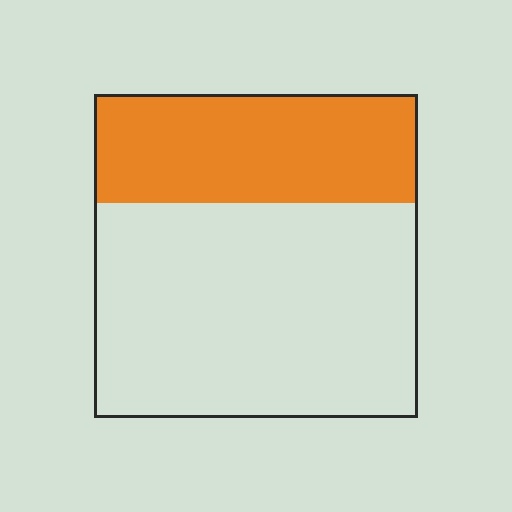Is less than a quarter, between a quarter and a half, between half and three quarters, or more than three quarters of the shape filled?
Between a quarter and a half.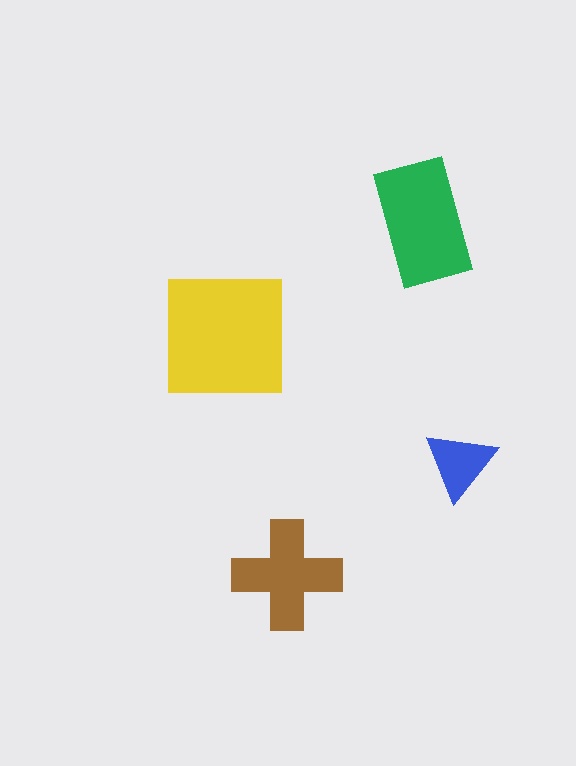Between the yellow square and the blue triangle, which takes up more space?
The yellow square.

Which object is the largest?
The yellow square.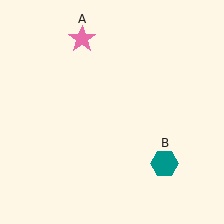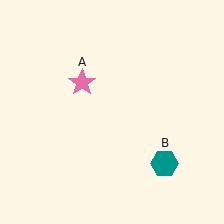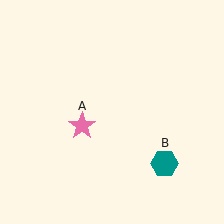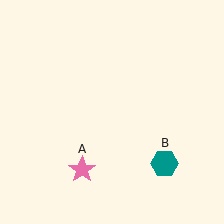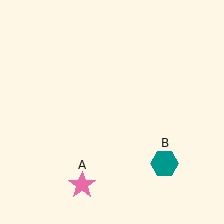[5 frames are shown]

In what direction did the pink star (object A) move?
The pink star (object A) moved down.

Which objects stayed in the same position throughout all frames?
Teal hexagon (object B) remained stationary.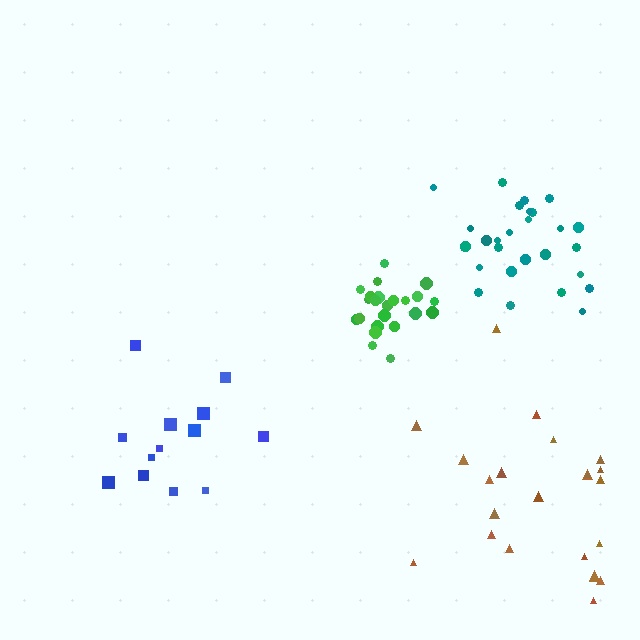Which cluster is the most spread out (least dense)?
Blue.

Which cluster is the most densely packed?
Green.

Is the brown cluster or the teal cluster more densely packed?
Teal.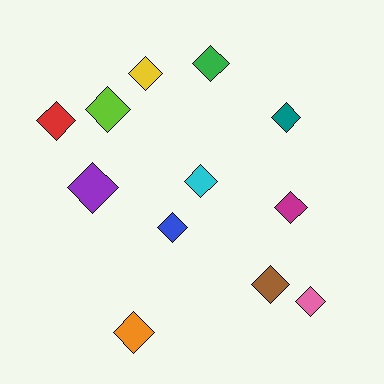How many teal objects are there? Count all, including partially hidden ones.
There is 1 teal object.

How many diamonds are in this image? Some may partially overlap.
There are 12 diamonds.